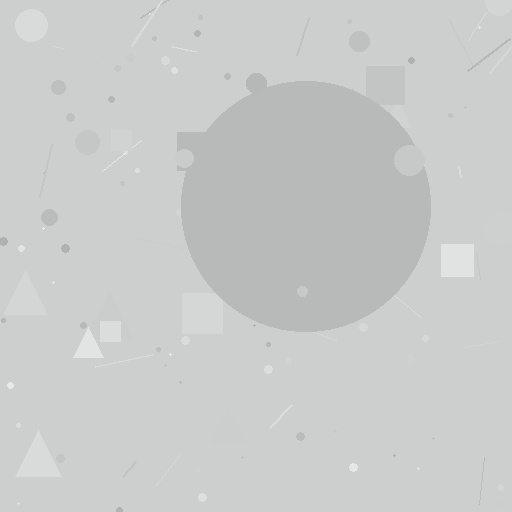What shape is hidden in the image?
A circle is hidden in the image.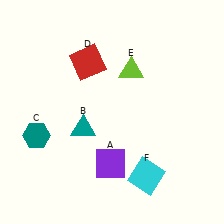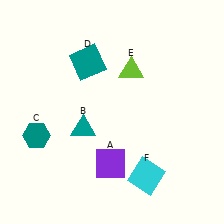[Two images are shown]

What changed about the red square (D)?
In Image 1, D is red. In Image 2, it changed to teal.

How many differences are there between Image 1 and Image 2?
There is 1 difference between the two images.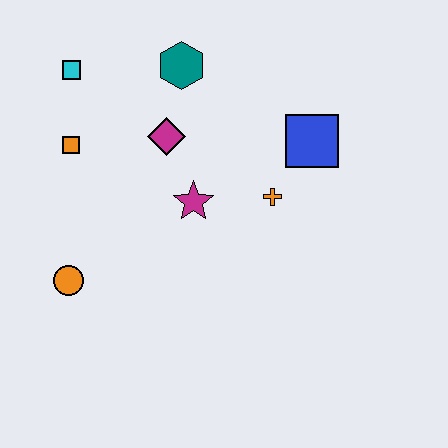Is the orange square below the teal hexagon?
Yes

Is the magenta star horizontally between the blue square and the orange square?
Yes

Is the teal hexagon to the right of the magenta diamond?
Yes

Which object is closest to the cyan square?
The orange square is closest to the cyan square.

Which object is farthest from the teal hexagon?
The orange circle is farthest from the teal hexagon.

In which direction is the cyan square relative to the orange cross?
The cyan square is to the left of the orange cross.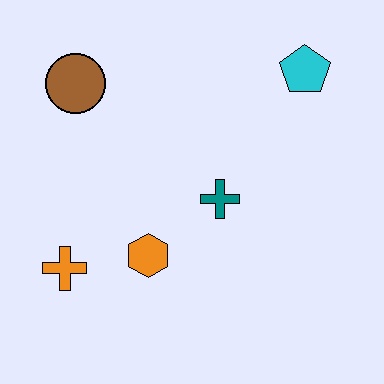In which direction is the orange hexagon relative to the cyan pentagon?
The orange hexagon is below the cyan pentagon.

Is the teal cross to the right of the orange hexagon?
Yes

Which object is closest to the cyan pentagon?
The teal cross is closest to the cyan pentagon.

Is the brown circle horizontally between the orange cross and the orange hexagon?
Yes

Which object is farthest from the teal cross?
The brown circle is farthest from the teal cross.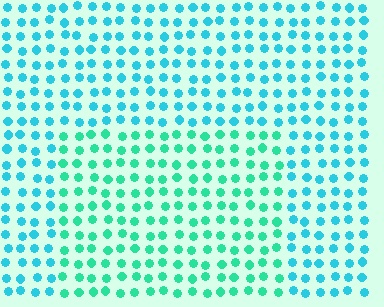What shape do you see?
I see a rectangle.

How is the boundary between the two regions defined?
The boundary is defined purely by a slight shift in hue (about 30 degrees). Spacing, size, and orientation are identical on both sides.